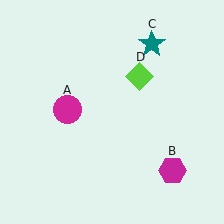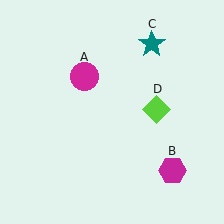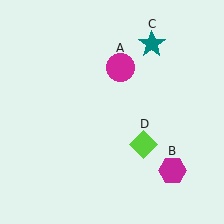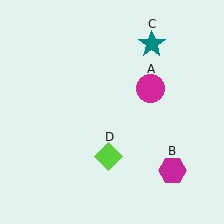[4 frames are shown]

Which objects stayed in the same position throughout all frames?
Magenta hexagon (object B) and teal star (object C) remained stationary.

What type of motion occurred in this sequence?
The magenta circle (object A), lime diamond (object D) rotated clockwise around the center of the scene.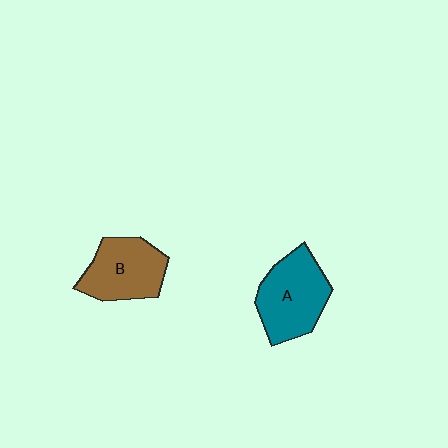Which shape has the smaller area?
Shape B (brown).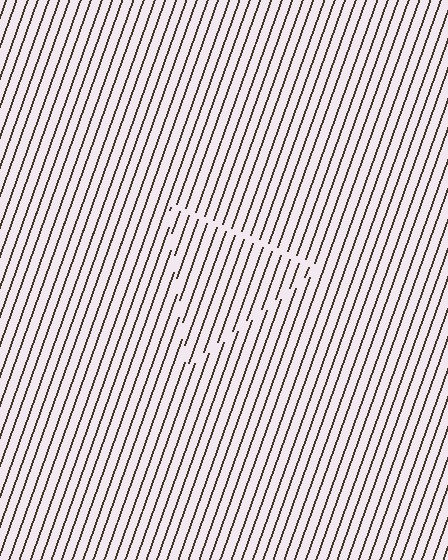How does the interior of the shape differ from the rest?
The interior of the shape contains the same grating, shifted by half a period — the contour is defined by the phase discontinuity where line-ends from the inner and outer gratings abut.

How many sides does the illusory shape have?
3 sides — the line-ends trace a triangle.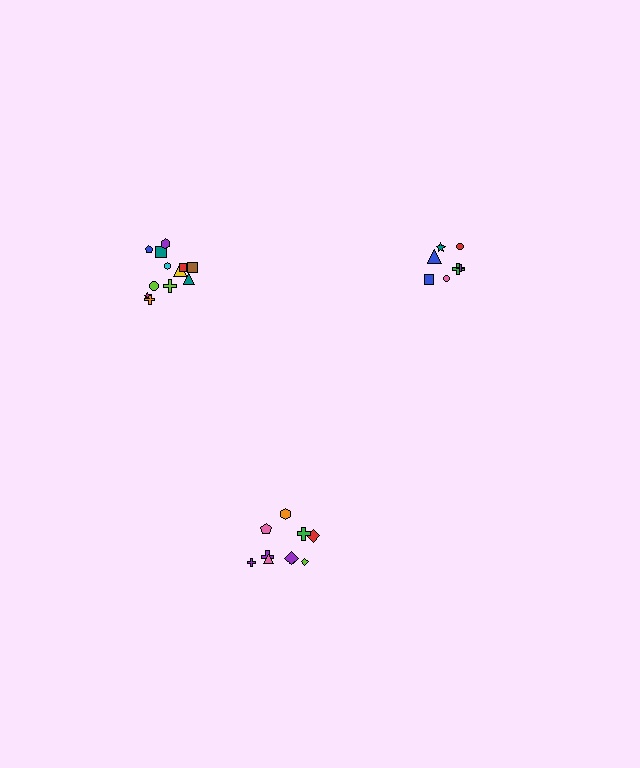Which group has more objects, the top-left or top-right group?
The top-left group.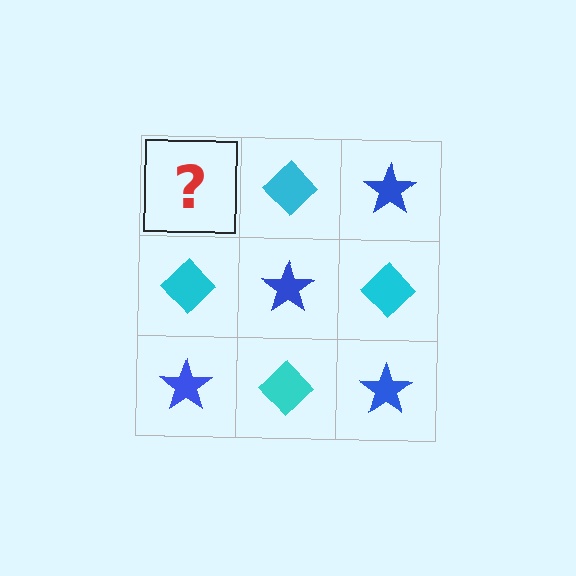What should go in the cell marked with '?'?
The missing cell should contain a blue star.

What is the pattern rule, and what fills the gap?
The rule is that it alternates blue star and cyan diamond in a checkerboard pattern. The gap should be filled with a blue star.